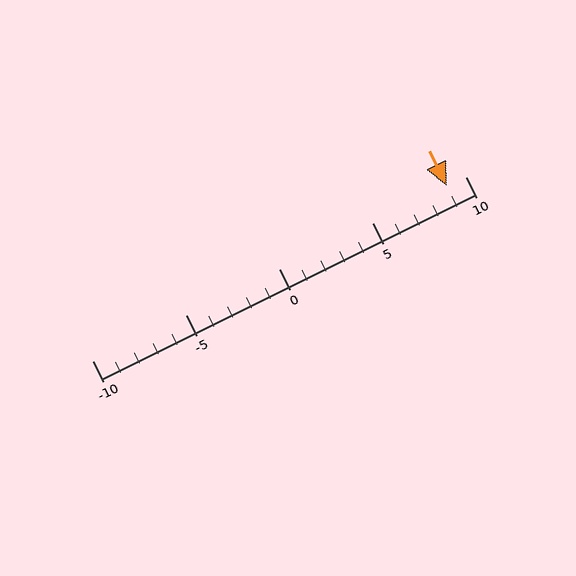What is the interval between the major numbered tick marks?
The major tick marks are spaced 5 units apart.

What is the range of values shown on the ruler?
The ruler shows values from -10 to 10.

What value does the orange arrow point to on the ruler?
The orange arrow points to approximately 9.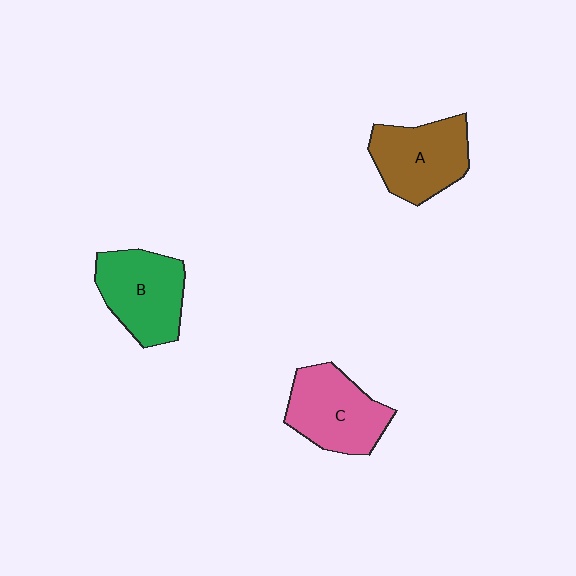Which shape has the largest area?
Shape B (green).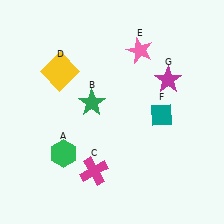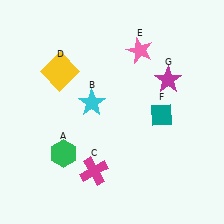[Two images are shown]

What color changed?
The star (B) changed from green in Image 1 to cyan in Image 2.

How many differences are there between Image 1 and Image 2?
There is 1 difference between the two images.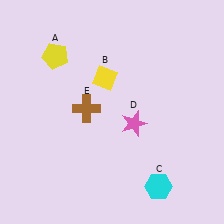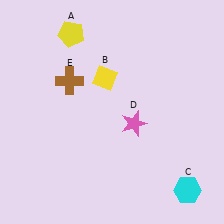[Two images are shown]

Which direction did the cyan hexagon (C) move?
The cyan hexagon (C) moved right.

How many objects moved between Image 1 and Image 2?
3 objects moved between the two images.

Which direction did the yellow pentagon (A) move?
The yellow pentagon (A) moved up.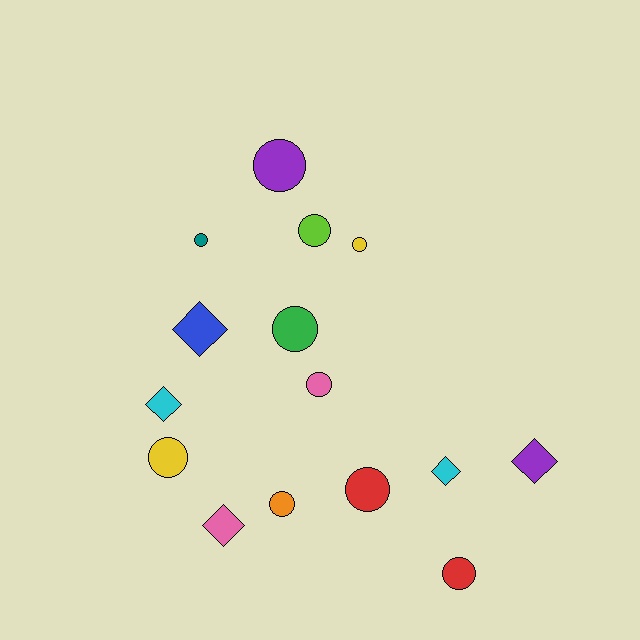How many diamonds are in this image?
There are 5 diamonds.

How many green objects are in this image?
There is 1 green object.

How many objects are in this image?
There are 15 objects.